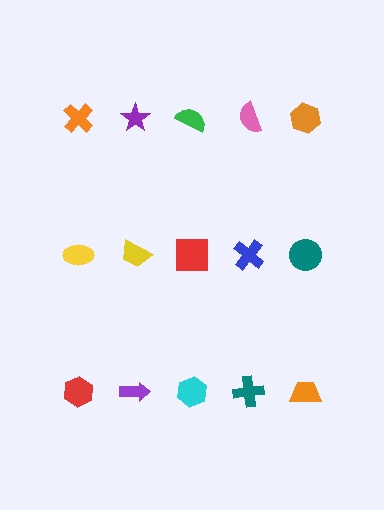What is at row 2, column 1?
A yellow ellipse.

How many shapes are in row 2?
5 shapes.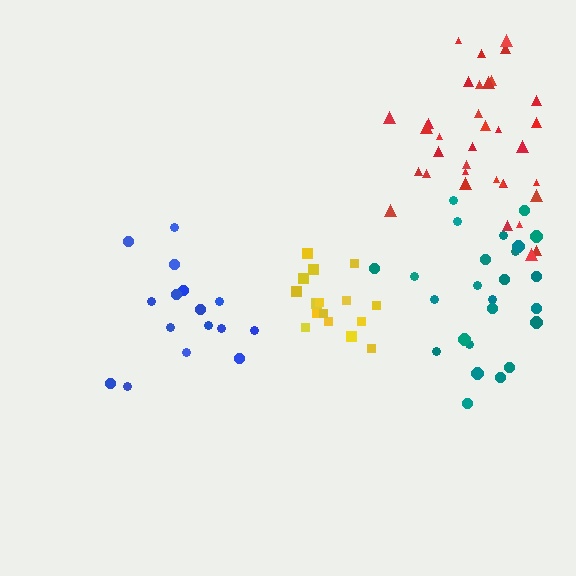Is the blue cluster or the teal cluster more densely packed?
Teal.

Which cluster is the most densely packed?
Yellow.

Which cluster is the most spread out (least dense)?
Blue.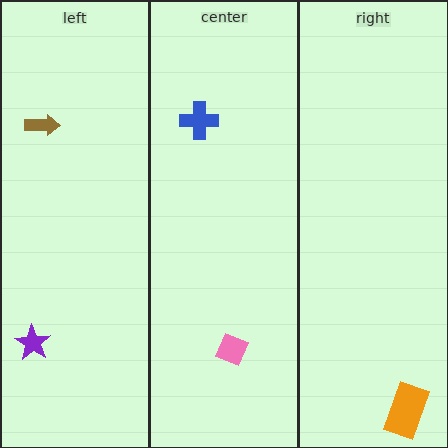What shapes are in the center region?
The blue cross, the pink diamond.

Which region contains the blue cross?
The center region.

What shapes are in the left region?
The purple star, the brown arrow.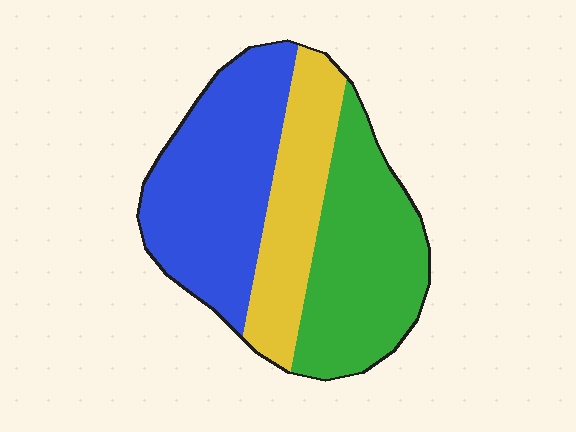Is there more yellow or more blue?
Blue.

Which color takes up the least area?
Yellow, at roughly 25%.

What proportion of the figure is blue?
Blue covers around 40% of the figure.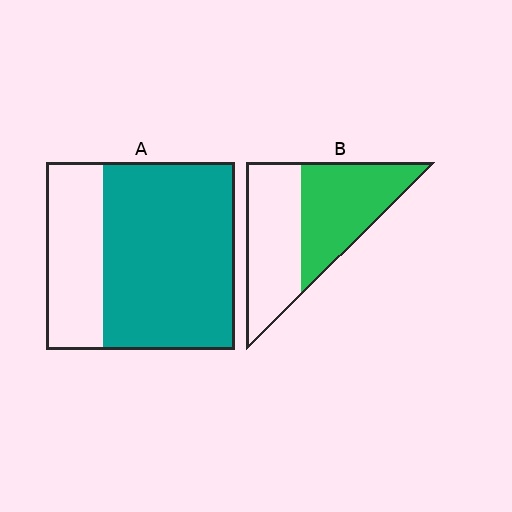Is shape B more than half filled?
Roughly half.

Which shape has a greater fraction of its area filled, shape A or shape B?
Shape A.